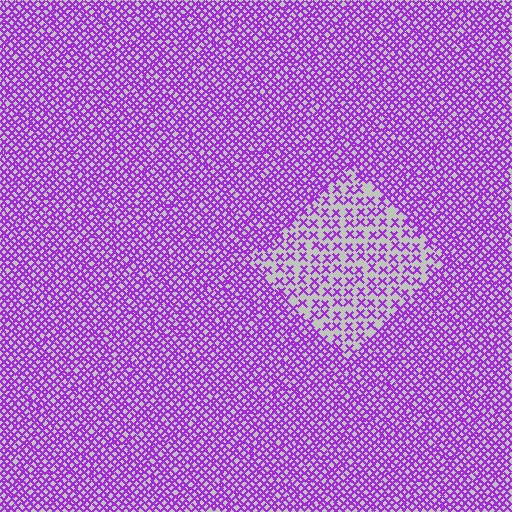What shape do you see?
I see a diamond.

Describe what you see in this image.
The image contains small purple elements arranged at two different densities. A diamond-shaped region is visible where the elements are less densely packed than the surrounding area.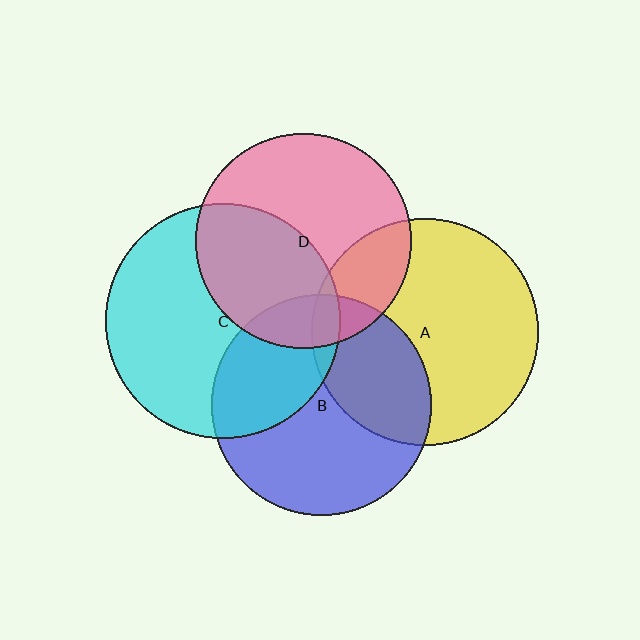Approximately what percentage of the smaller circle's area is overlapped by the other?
Approximately 35%.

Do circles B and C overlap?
Yes.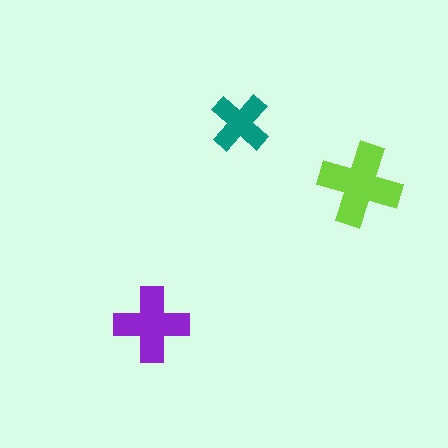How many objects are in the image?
There are 3 objects in the image.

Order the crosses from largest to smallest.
the lime one, the purple one, the teal one.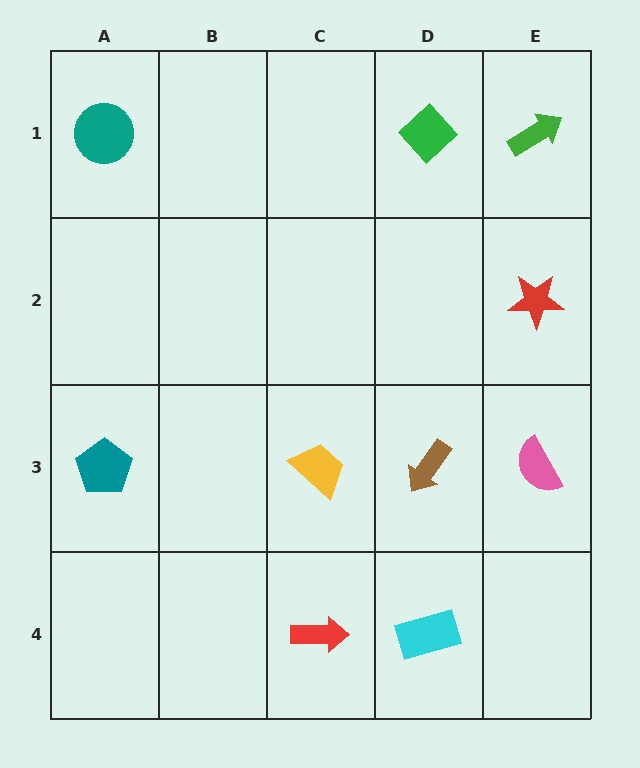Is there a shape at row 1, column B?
No, that cell is empty.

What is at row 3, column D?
A brown arrow.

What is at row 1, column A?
A teal circle.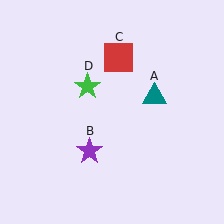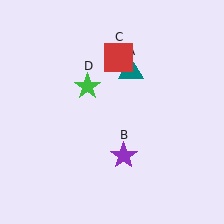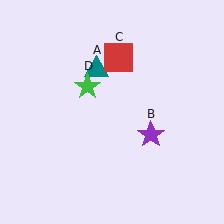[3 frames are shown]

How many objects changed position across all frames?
2 objects changed position: teal triangle (object A), purple star (object B).